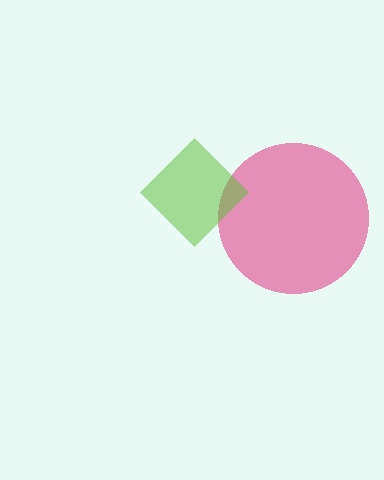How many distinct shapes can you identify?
There are 2 distinct shapes: a pink circle, a lime diamond.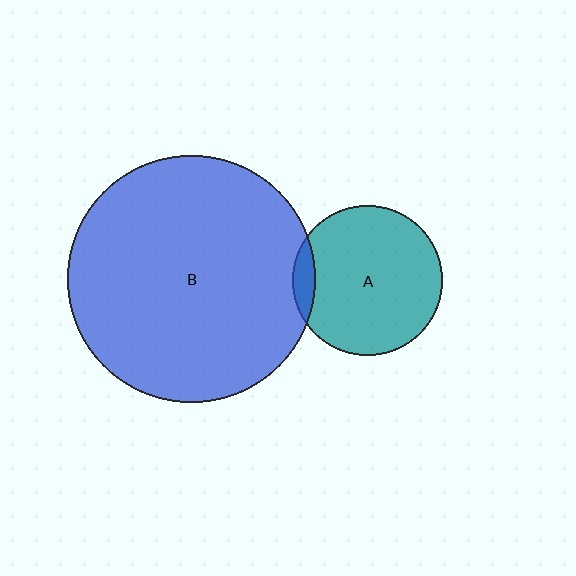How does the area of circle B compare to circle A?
Approximately 2.7 times.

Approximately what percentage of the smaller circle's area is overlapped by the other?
Approximately 10%.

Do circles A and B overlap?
Yes.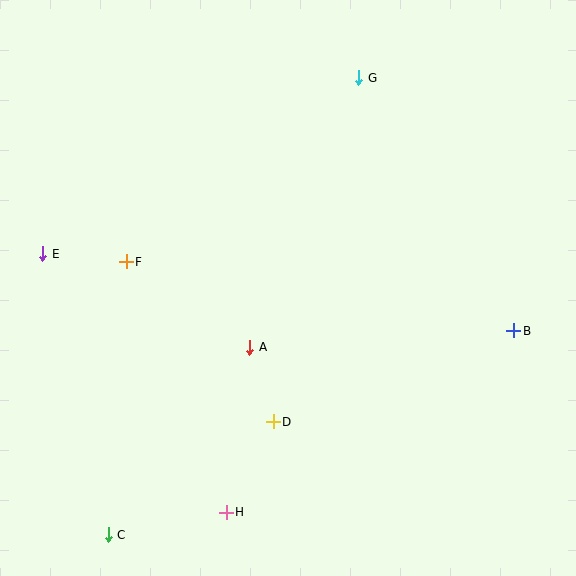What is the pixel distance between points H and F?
The distance between H and F is 269 pixels.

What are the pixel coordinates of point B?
Point B is at (514, 331).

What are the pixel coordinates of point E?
Point E is at (43, 254).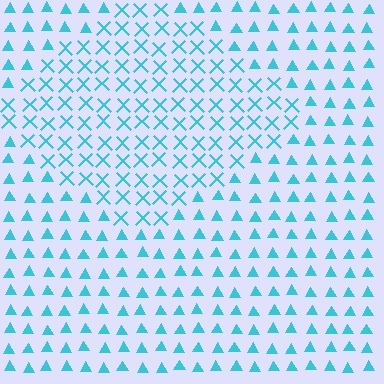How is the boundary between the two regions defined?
The boundary is defined by a change in element shape: X marks inside vs. triangles outside. All elements share the same color and spacing.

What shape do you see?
I see a diamond.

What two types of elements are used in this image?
The image uses X marks inside the diamond region and triangles outside it.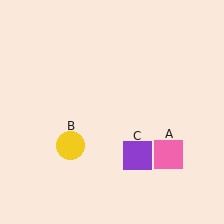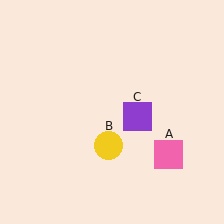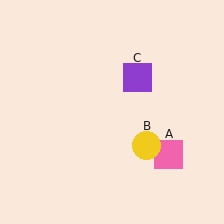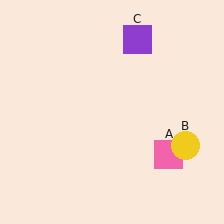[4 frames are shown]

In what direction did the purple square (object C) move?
The purple square (object C) moved up.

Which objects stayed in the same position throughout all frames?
Pink square (object A) remained stationary.